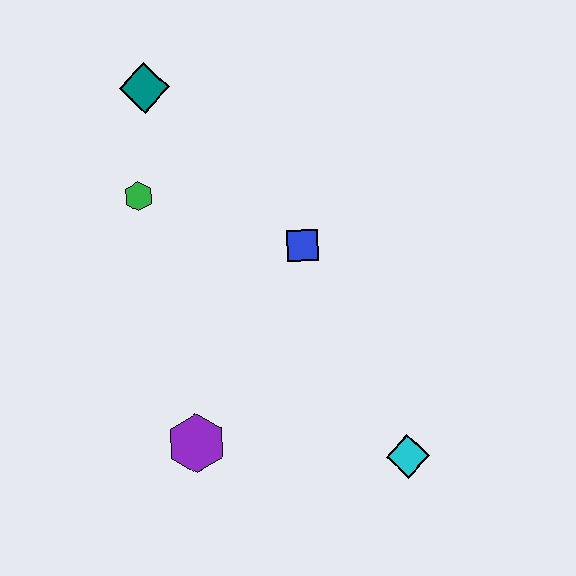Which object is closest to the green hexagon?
The teal diamond is closest to the green hexagon.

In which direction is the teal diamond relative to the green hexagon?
The teal diamond is above the green hexagon.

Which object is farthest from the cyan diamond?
The teal diamond is farthest from the cyan diamond.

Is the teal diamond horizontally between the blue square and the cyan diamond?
No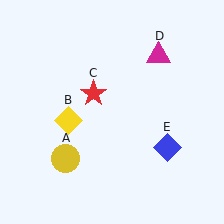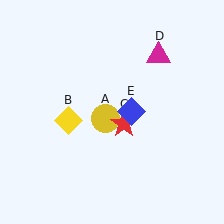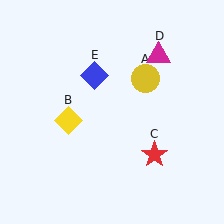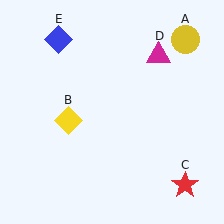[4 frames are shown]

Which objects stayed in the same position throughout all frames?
Yellow diamond (object B) and magenta triangle (object D) remained stationary.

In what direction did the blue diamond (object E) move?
The blue diamond (object E) moved up and to the left.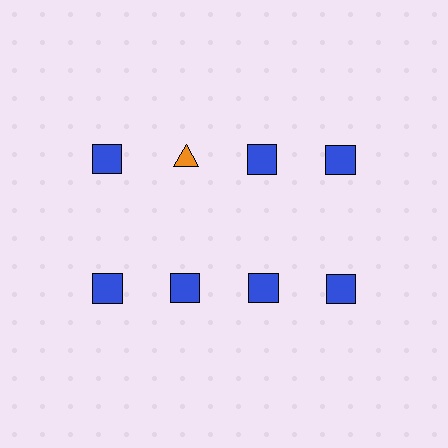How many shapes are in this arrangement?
There are 8 shapes arranged in a grid pattern.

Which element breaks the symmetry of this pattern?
The orange triangle in the top row, second from left column breaks the symmetry. All other shapes are blue squares.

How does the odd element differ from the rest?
It differs in both color (orange instead of blue) and shape (triangle instead of square).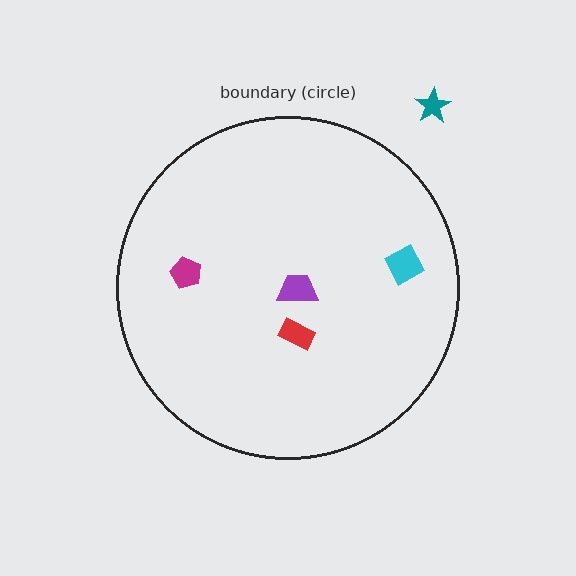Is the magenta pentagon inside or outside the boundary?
Inside.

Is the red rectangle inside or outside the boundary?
Inside.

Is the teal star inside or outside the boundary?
Outside.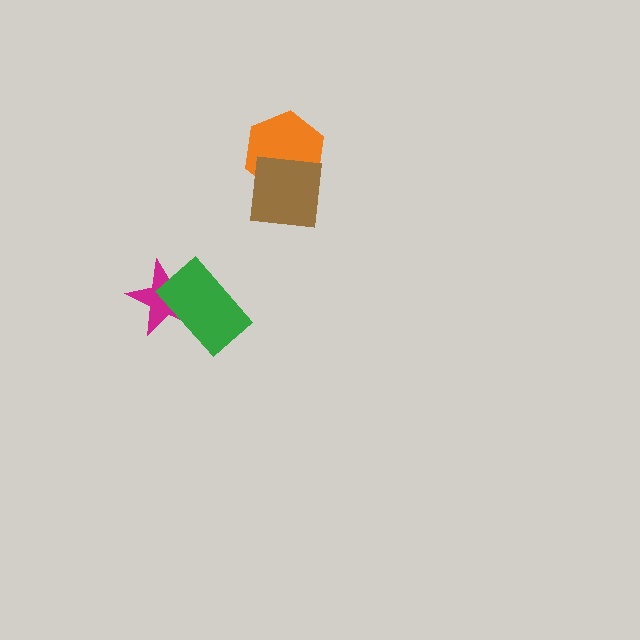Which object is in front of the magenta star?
The green rectangle is in front of the magenta star.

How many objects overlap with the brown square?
1 object overlaps with the brown square.